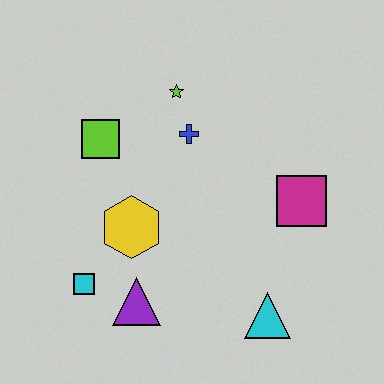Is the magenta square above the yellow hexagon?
Yes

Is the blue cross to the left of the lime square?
No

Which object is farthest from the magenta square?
The cyan square is farthest from the magenta square.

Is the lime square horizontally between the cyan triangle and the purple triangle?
No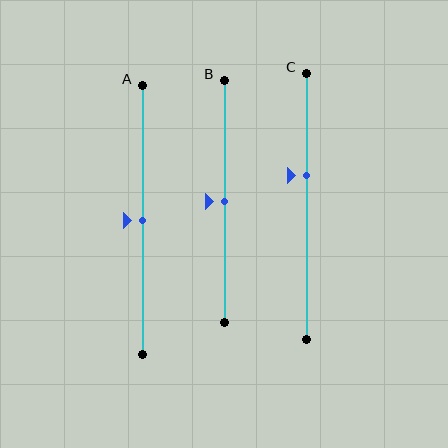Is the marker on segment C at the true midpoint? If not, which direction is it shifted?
No, the marker on segment C is shifted upward by about 12% of the segment length.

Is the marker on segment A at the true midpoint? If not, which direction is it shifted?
Yes, the marker on segment A is at the true midpoint.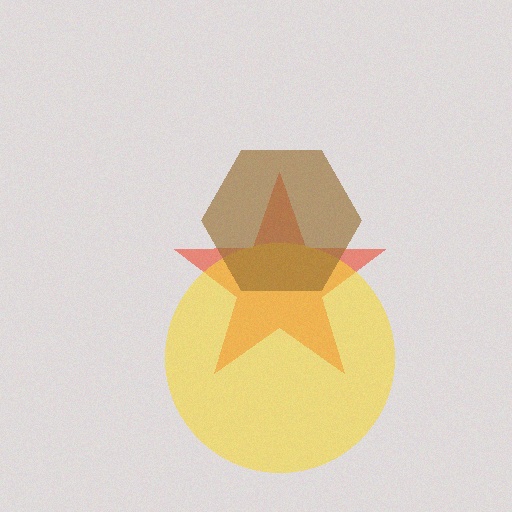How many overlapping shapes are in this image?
There are 3 overlapping shapes in the image.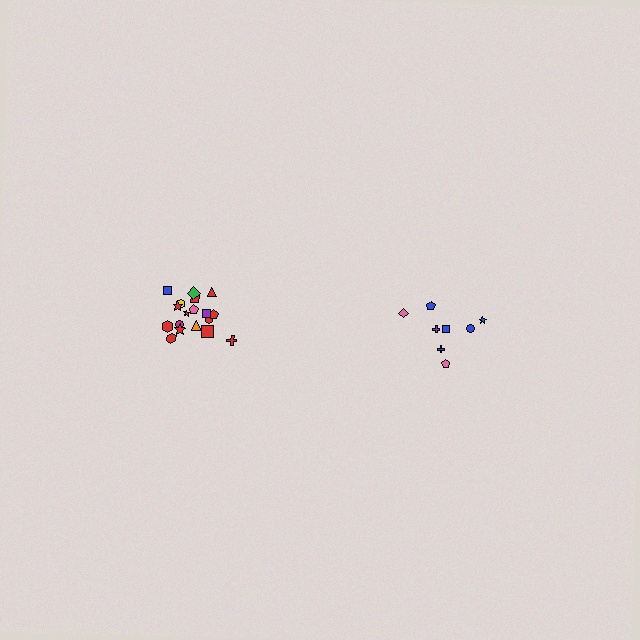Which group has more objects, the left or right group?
The left group.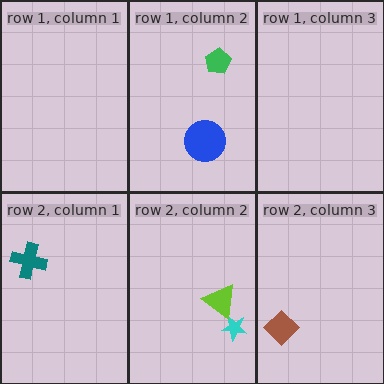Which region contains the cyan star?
The row 2, column 2 region.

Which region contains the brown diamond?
The row 2, column 3 region.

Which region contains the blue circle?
The row 1, column 2 region.